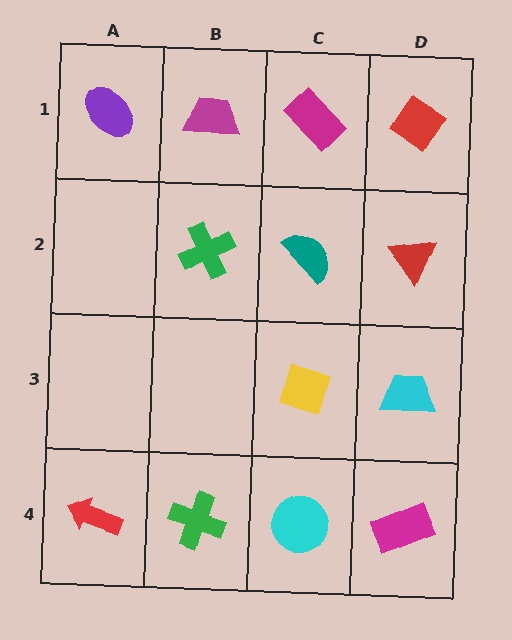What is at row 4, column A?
A red arrow.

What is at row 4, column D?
A magenta rectangle.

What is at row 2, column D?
A red triangle.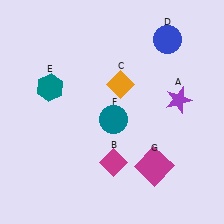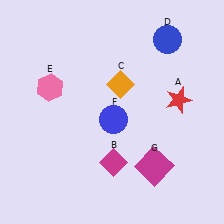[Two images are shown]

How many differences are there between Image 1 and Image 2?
There are 3 differences between the two images.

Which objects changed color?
A changed from purple to red. E changed from teal to pink. F changed from teal to blue.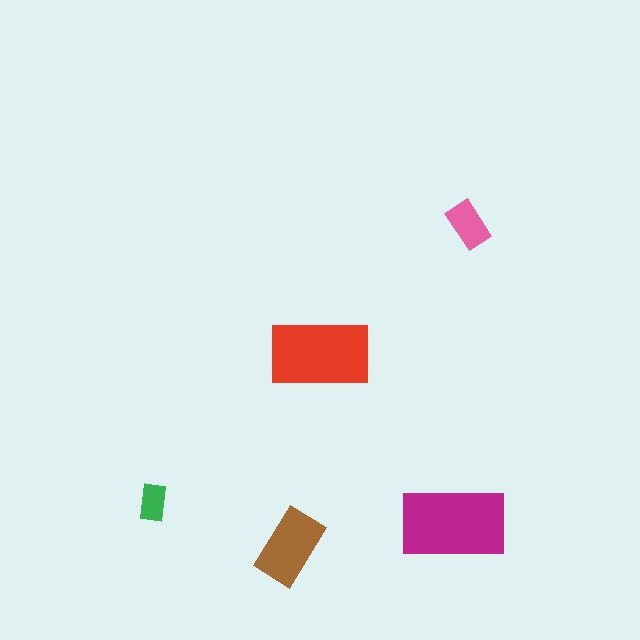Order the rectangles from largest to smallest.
the magenta one, the red one, the brown one, the pink one, the green one.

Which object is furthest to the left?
The green rectangle is leftmost.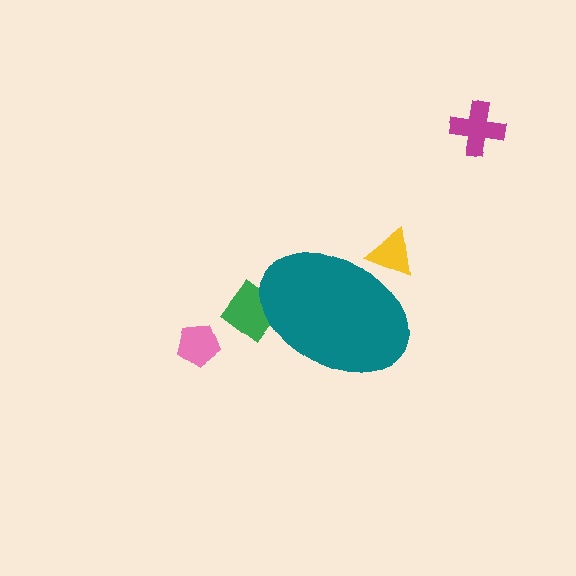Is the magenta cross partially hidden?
No, the magenta cross is fully visible.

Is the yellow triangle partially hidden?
Yes, the yellow triangle is partially hidden behind the teal ellipse.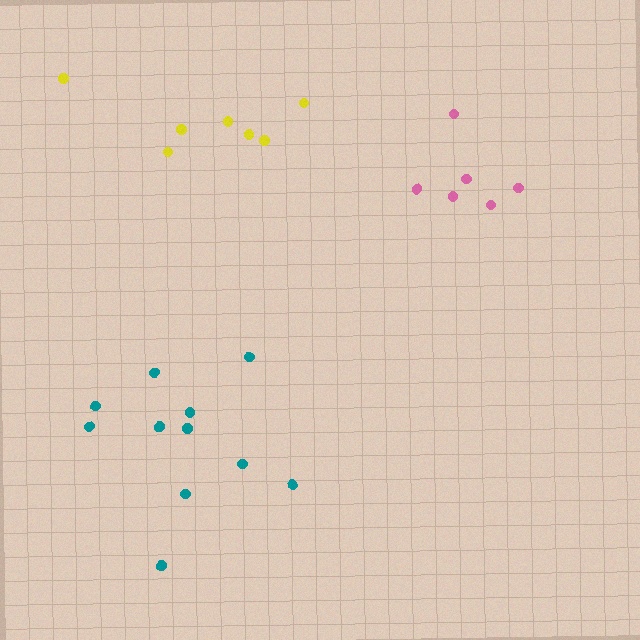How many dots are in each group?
Group 1: 6 dots, Group 2: 11 dots, Group 3: 7 dots (24 total).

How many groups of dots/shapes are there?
There are 3 groups.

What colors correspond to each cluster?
The clusters are colored: pink, teal, yellow.